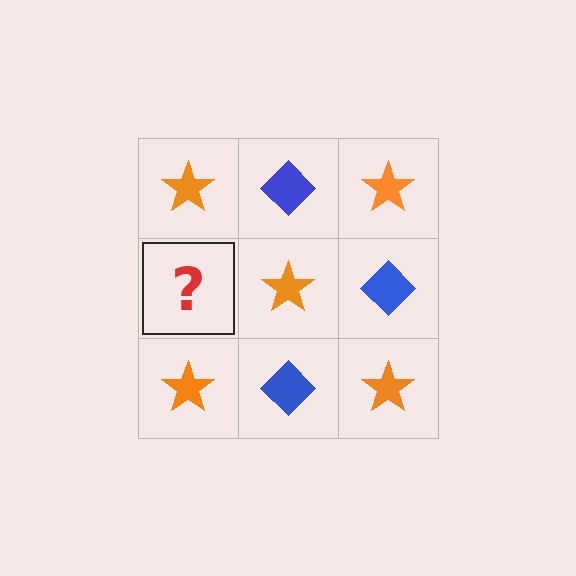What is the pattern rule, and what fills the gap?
The rule is that it alternates orange star and blue diamond in a checkerboard pattern. The gap should be filled with a blue diamond.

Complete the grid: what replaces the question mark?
The question mark should be replaced with a blue diamond.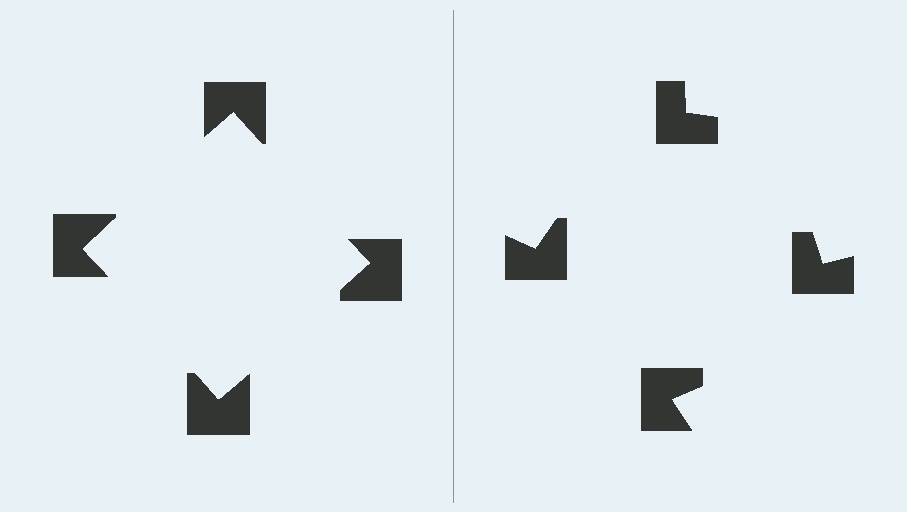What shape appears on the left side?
An illusory square.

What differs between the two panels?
The notched squares are positioned identically on both sides; only the wedge orientations differ. On the left they align to a square; on the right they are misaligned.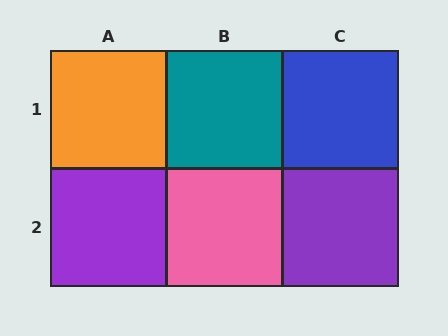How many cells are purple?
2 cells are purple.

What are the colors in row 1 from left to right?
Orange, teal, blue.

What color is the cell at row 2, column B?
Pink.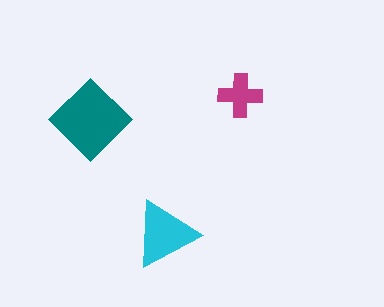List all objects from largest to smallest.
The teal diamond, the cyan triangle, the magenta cross.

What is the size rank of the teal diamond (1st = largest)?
1st.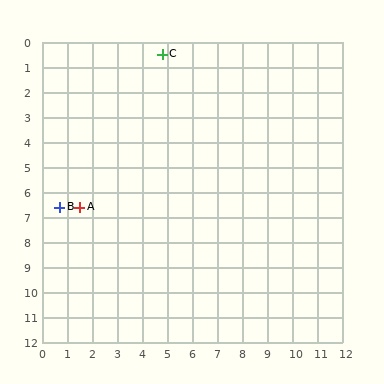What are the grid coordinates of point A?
Point A is at approximately (1.5, 6.6).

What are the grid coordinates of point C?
Point C is at approximately (4.8, 0.5).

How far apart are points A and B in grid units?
Points A and B are about 0.8 grid units apart.